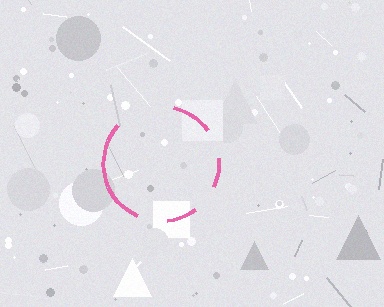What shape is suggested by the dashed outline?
The dashed outline suggests a circle.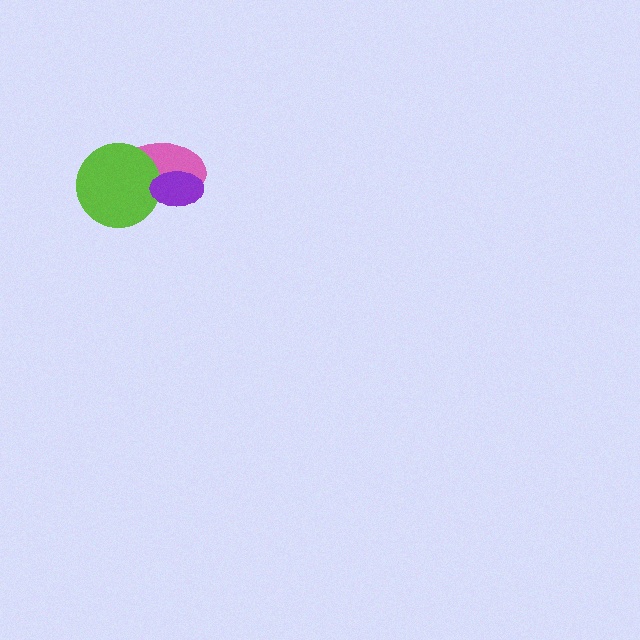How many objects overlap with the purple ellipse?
2 objects overlap with the purple ellipse.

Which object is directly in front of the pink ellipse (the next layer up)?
The lime circle is directly in front of the pink ellipse.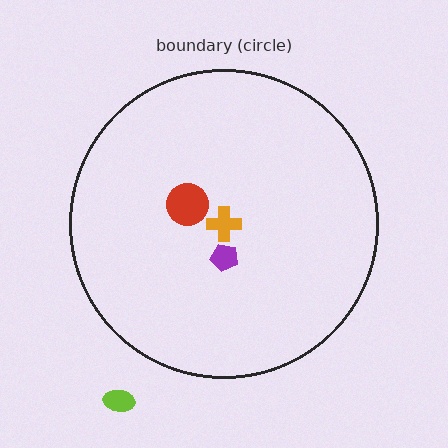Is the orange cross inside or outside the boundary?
Inside.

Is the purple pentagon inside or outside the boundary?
Inside.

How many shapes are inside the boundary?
3 inside, 1 outside.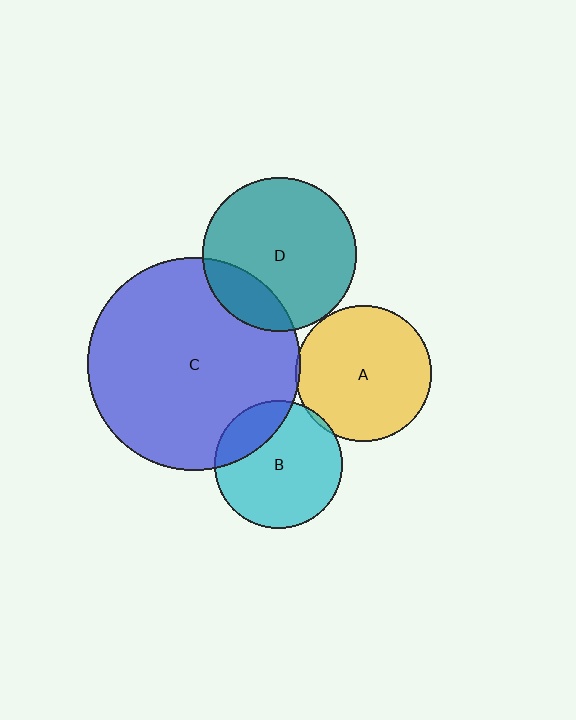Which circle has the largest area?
Circle C (blue).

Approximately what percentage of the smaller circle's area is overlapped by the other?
Approximately 20%.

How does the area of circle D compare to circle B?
Approximately 1.4 times.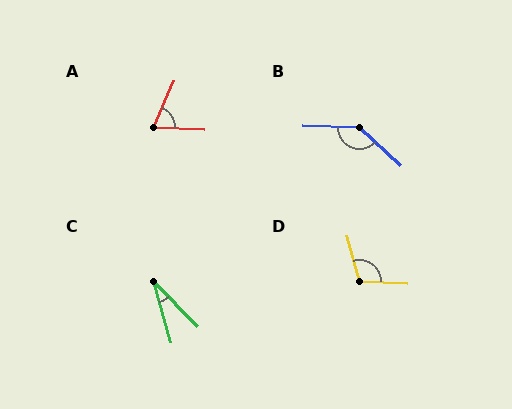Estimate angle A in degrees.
Approximately 68 degrees.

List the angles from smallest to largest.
C (29°), A (68°), D (107°), B (139°).